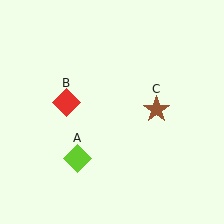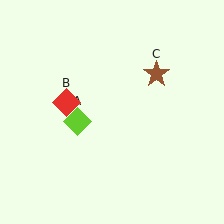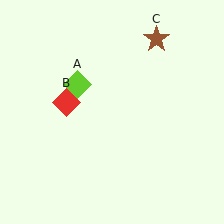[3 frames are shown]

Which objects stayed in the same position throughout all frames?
Red diamond (object B) remained stationary.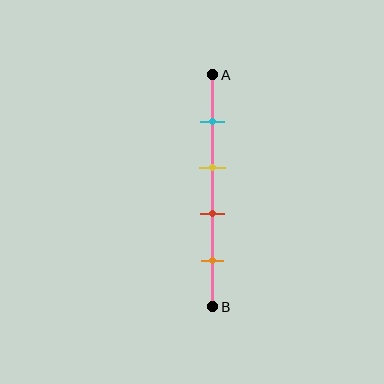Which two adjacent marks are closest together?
The yellow and red marks are the closest adjacent pair.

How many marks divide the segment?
There are 4 marks dividing the segment.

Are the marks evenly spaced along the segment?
Yes, the marks are approximately evenly spaced.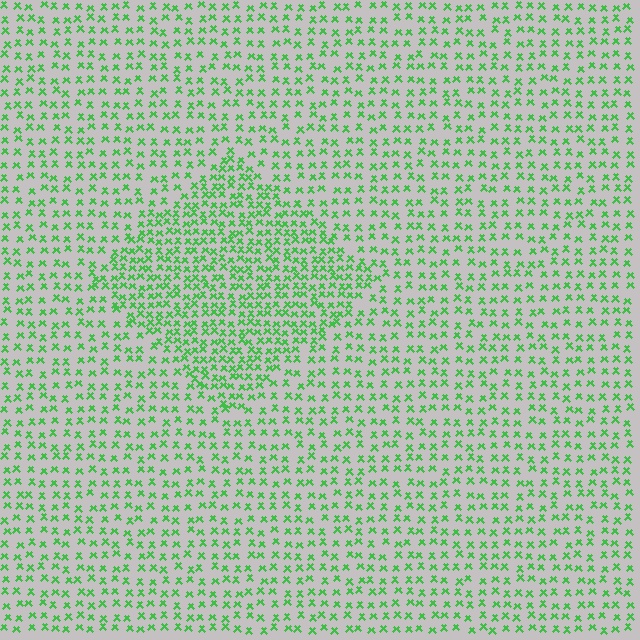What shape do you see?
I see a diamond.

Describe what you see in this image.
The image contains small green elements arranged at two different densities. A diamond-shaped region is visible where the elements are more densely packed than the surrounding area.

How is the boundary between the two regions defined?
The boundary is defined by a change in element density (approximately 1.8x ratio). All elements are the same color, size, and shape.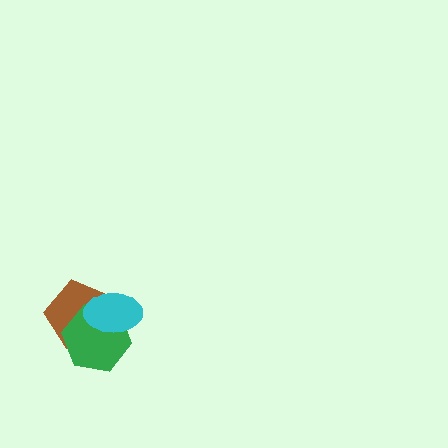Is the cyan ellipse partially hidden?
No, no other shape covers it.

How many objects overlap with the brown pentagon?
2 objects overlap with the brown pentagon.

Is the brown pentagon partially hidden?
Yes, it is partially covered by another shape.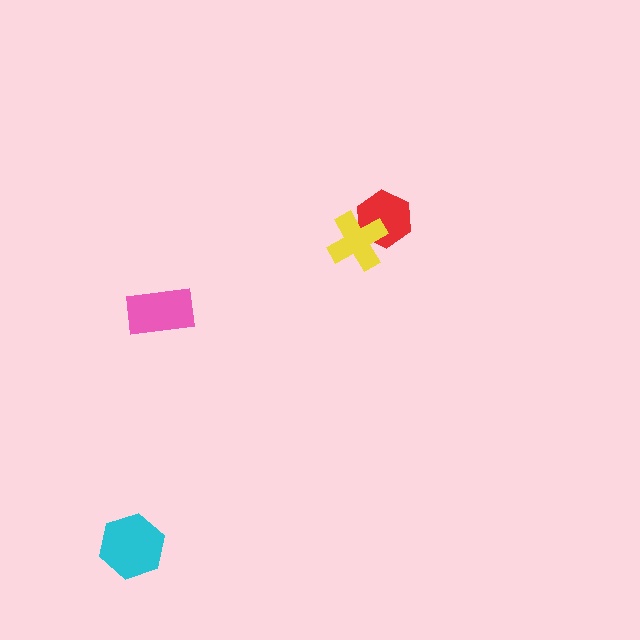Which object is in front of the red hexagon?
The yellow cross is in front of the red hexagon.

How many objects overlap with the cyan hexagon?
0 objects overlap with the cyan hexagon.